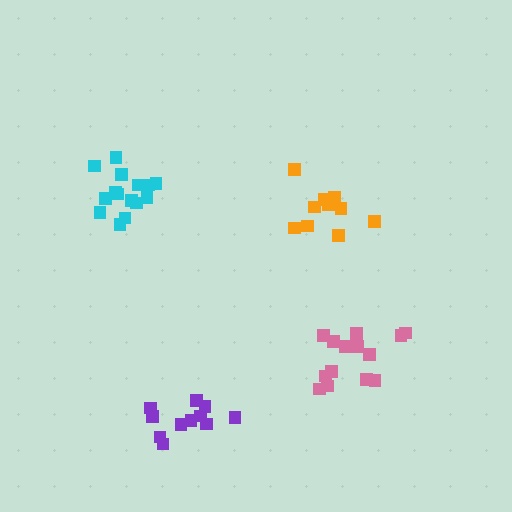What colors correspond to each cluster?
The clusters are colored: cyan, pink, orange, purple.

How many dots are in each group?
Group 1: 15 dots, Group 2: 14 dots, Group 3: 10 dots, Group 4: 11 dots (50 total).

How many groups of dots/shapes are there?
There are 4 groups.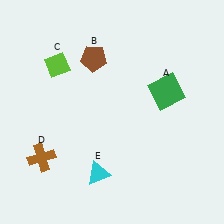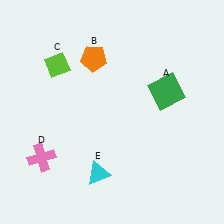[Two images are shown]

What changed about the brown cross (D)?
In Image 1, D is brown. In Image 2, it changed to pink.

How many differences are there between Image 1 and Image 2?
There are 2 differences between the two images.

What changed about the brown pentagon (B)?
In Image 1, B is brown. In Image 2, it changed to orange.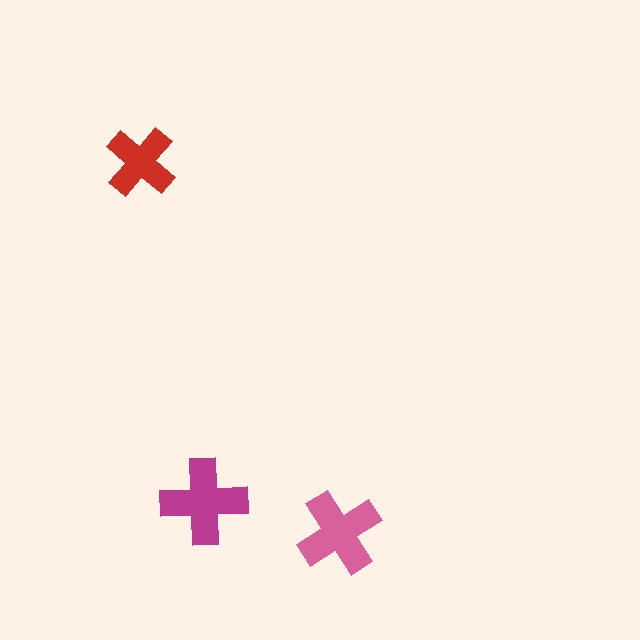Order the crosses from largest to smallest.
the magenta one, the pink one, the red one.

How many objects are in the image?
There are 3 objects in the image.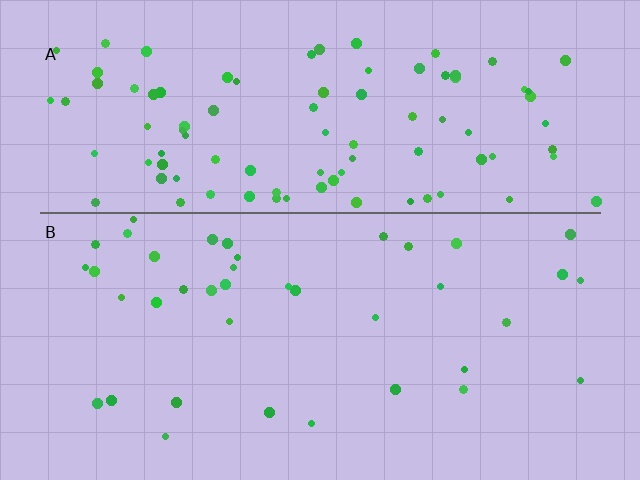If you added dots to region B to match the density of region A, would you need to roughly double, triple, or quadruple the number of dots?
Approximately triple.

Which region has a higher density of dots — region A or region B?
A (the top).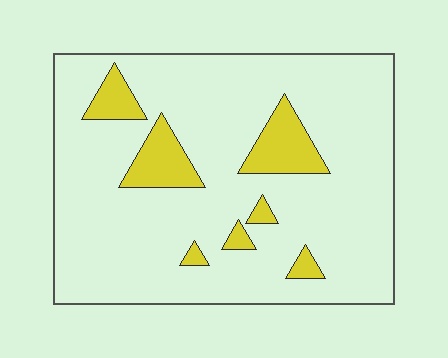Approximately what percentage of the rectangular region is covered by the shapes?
Approximately 15%.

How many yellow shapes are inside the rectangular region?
7.